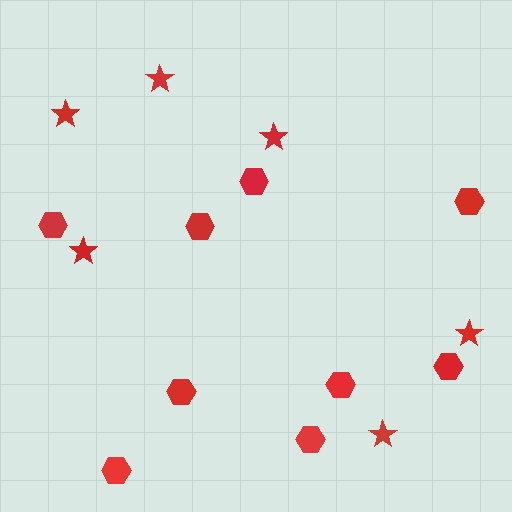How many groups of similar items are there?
There are 2 groups: one group of hexagons (9) and one group of stars (6).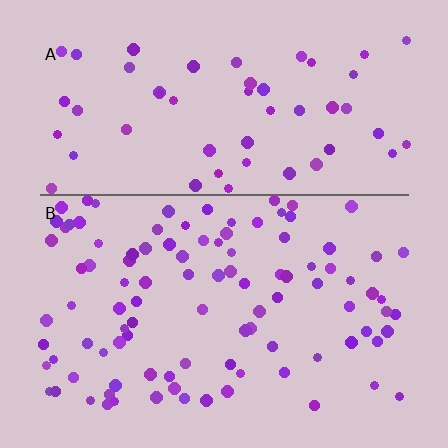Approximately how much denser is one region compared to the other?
Approximately 1.8× — region B over region A.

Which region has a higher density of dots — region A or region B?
B (the bottom).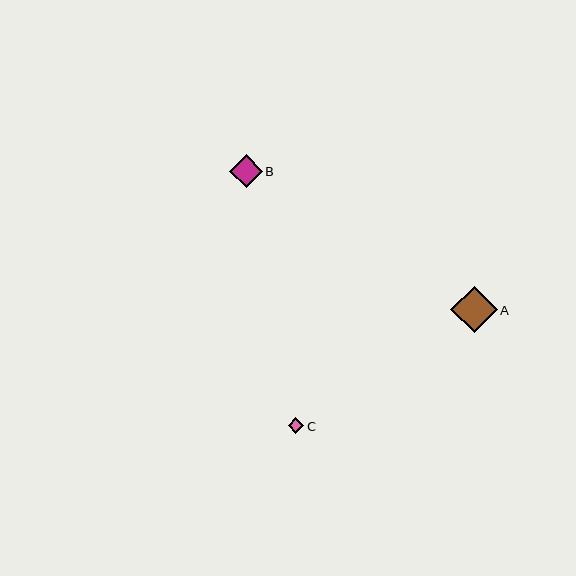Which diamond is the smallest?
Diamond C is the smallest with a size of approximately 16 pixels.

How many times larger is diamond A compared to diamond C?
Diamond A is approximately 2.9 times the size of diamond C.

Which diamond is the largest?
Diamond A is the largest with a size of approximately 46 pixels.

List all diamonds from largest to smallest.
From largest to smallest: A, B, C.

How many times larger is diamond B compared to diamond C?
Diamond B is approximately 2.1 times the size of diamond C.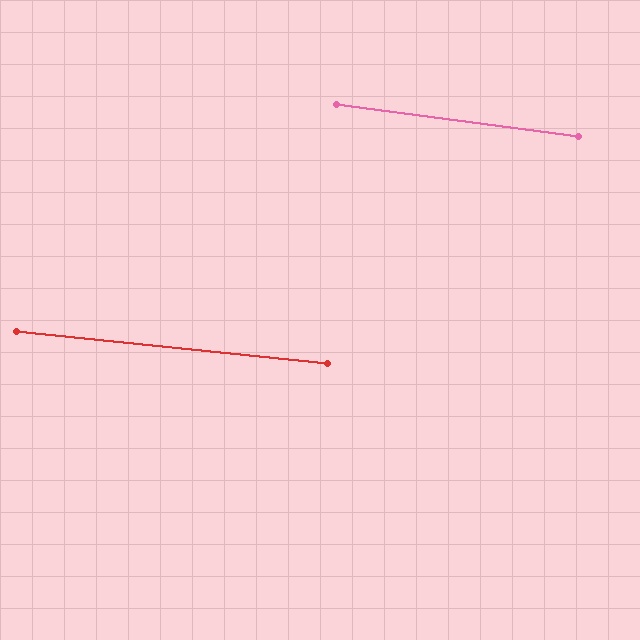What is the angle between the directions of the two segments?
Approximately 2 degrees.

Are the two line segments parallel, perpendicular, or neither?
Parallel — their directions differ by only 1.7°.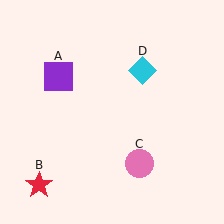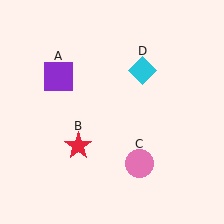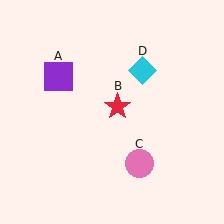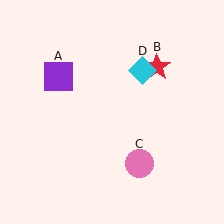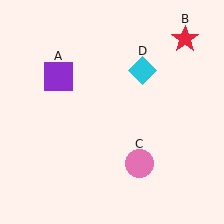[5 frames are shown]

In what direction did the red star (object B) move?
The red star (object B) moved up and to the right.